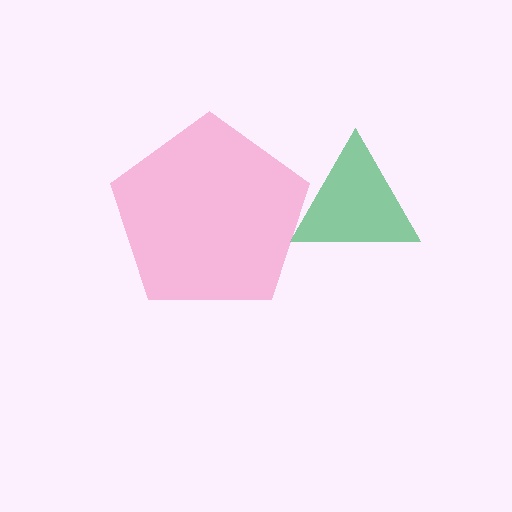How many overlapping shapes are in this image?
There are 2 overlapping shapes in the image.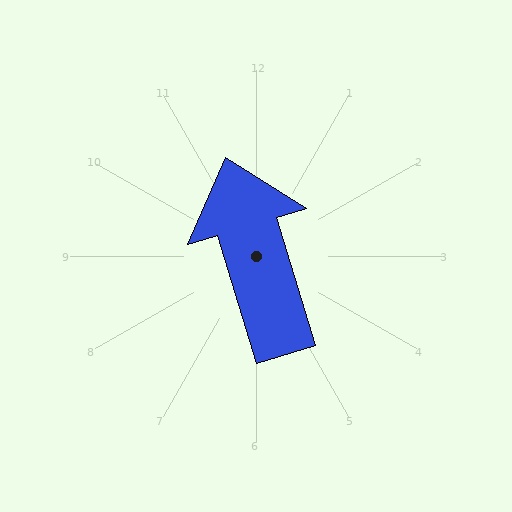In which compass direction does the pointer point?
North.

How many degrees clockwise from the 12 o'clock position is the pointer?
Approximately 343 degrees.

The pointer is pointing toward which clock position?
Roughly 11 o'clock.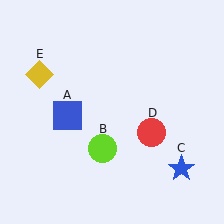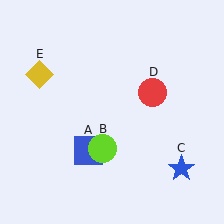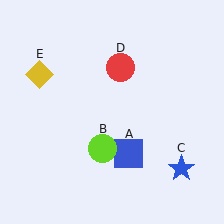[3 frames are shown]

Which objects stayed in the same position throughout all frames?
Lime circle (object B) and blue star (object C) and yellow diamond (object E) remained stationary.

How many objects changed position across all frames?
2 objects changed position: blue square (object A), red circle (object D).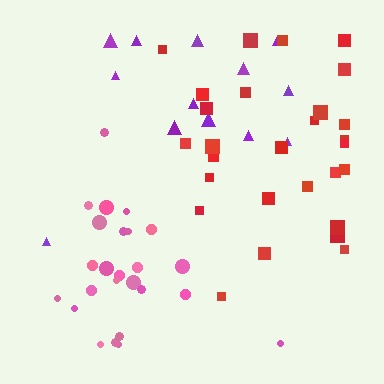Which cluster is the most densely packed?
Pink.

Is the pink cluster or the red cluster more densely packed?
Pink.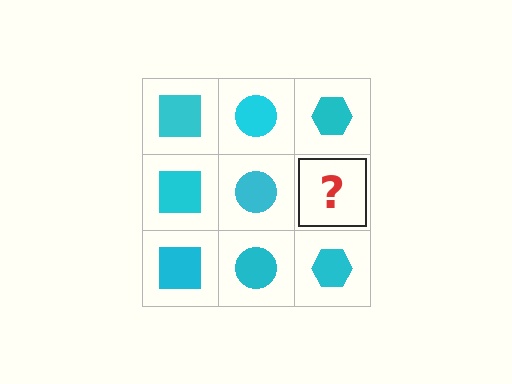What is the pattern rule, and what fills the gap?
The rule is that each column has a consistent shape. The gap should be filled with a cyan hexagon.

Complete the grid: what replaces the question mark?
The question mark should be replaced with a cyan hexagon.